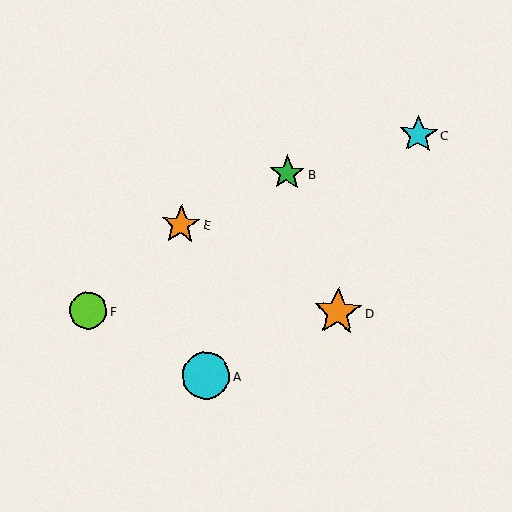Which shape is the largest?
The orange star (labeled D) is the largest.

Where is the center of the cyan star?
The center of the cyan star is at (418, 135).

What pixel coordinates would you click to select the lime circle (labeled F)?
Click at (88, 310) to select the lime circle F.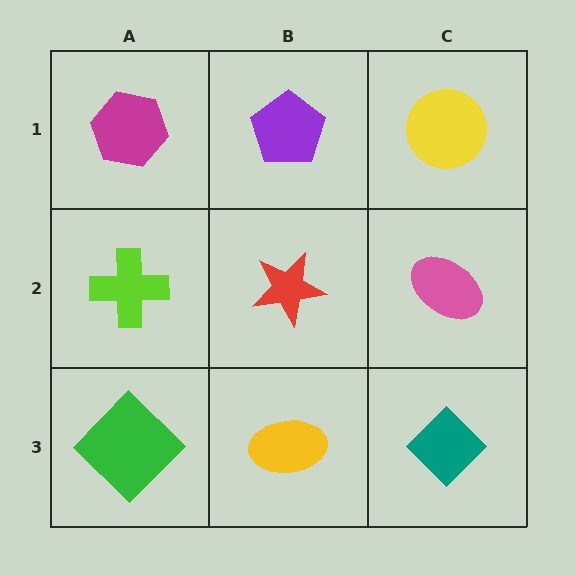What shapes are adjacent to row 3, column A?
A lime cross (row 2, column A), a yellow ellipse (row 3, column B).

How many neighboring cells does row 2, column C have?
3.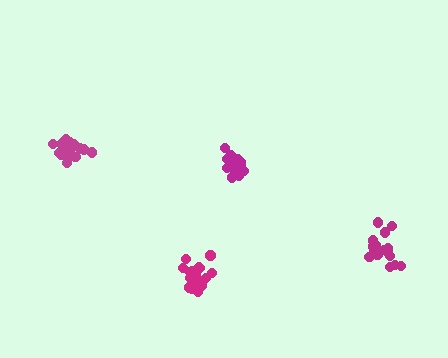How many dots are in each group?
Group 1: 21 dots, Group 2: 21 dots, Group 3: 19 dots, Group 4: 20 dots (81 total).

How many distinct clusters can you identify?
There are 4 distinct clusters.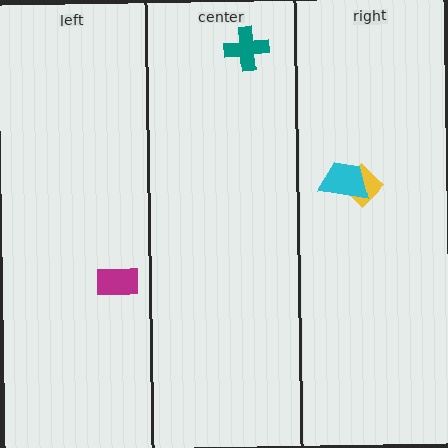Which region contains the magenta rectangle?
The left region.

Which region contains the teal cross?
The center region.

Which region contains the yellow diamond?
The right region.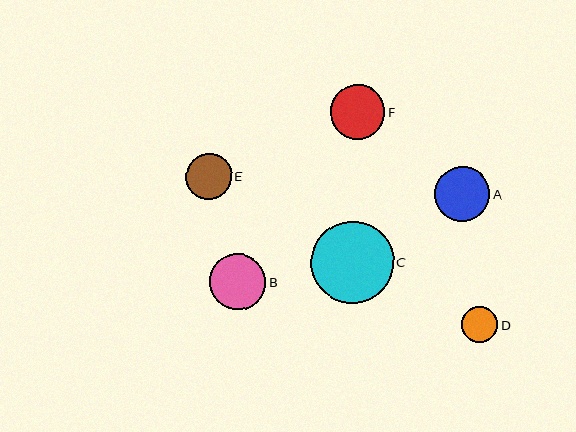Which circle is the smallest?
Circle D is the smallest with a size of approximately 36 pixels.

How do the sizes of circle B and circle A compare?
Circle B and circle A are approximately the same size.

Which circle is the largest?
Circle C is the largest with a size of approximately 82 pixels.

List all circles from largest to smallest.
From largest to smallest: C, B, A, F, E, D.